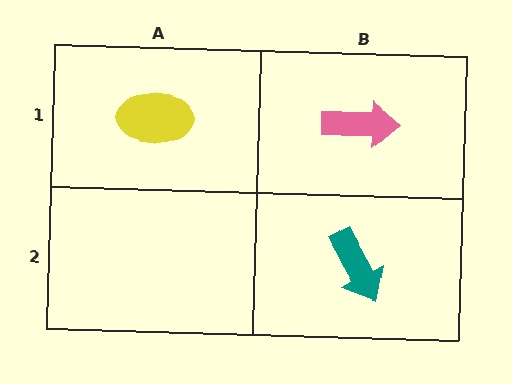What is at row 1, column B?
A pink arrow.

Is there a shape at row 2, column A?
No, that cell is empty.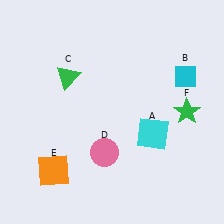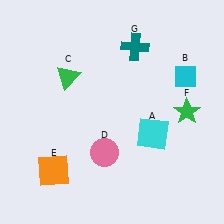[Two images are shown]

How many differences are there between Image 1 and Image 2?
There is 1 difference between the two images.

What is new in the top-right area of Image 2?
A teal cross (G) was added in the top-right area of Image 2.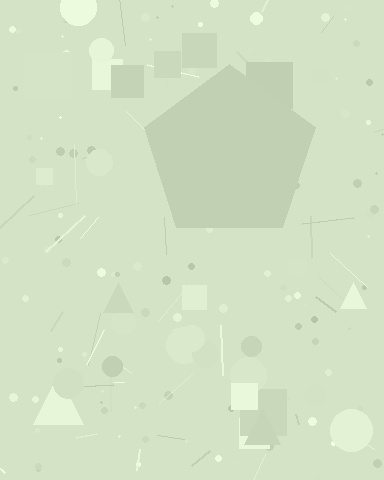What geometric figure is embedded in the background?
A pentagon is embedded in the background.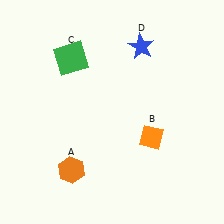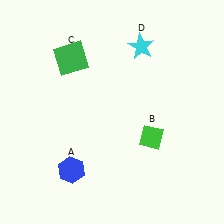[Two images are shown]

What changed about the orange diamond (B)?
In Image 1, B is orange. In Image 2, it changed to green.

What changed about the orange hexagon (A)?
In Image 1, A is orange. In Image 2, it changed to blue.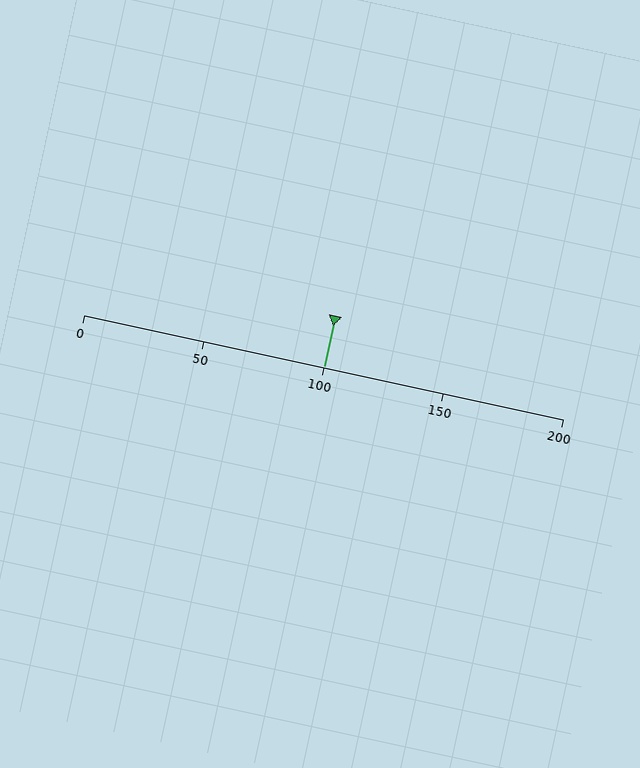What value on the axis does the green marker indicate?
The marker indicates approximately 100.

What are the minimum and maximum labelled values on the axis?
The axis runs from 0 to 200.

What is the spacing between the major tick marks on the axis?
The major ticks are spaced 50 apart.